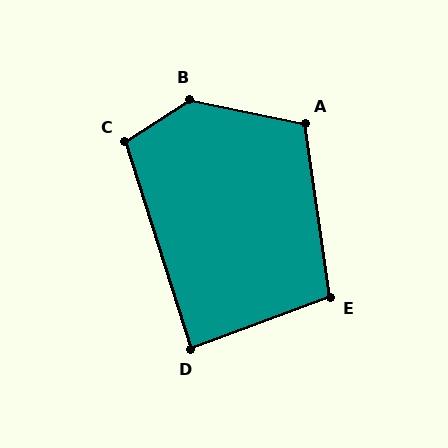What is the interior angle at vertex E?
Approximately 102 degrees (obtuse).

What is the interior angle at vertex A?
Approximately 110 degrees (obtuse).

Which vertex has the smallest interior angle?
D, at approximately 87 degrees.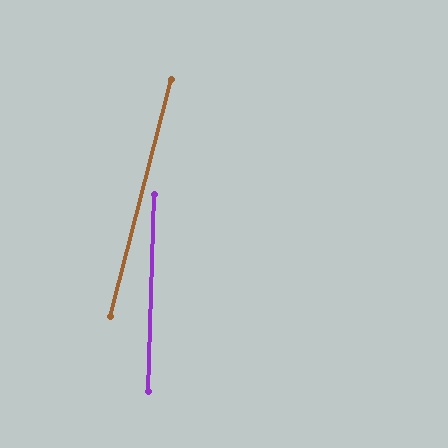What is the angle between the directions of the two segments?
Approximately 13 degrees.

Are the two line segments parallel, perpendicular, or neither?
Neither parallel nor perpendicular — they differ by about 13°.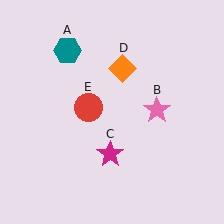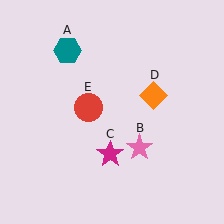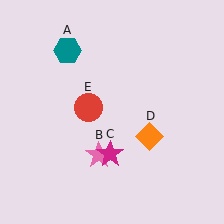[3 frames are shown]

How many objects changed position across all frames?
2 objects changed position: pink star (object B), orange diamond (object D).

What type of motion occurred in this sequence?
The pink star (object B), orange diamond (object D) rotated clockwise around the center of the scene.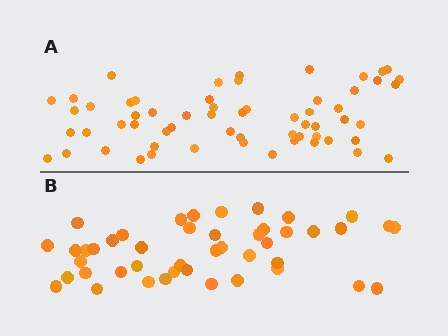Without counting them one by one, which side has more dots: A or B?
Region A (the top region) has more dots.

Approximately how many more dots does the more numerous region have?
Region A has approximately 15 more dots than region B.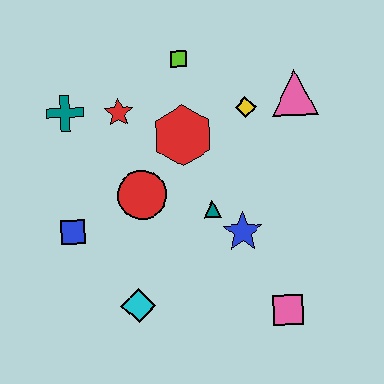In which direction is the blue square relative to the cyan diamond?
The blue square is above the cyan diamond.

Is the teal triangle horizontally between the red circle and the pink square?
Yes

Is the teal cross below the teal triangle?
No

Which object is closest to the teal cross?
The red star is closest to the teal cross.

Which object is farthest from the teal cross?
The pink square is farthest from the teal cross.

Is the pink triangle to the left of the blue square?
No